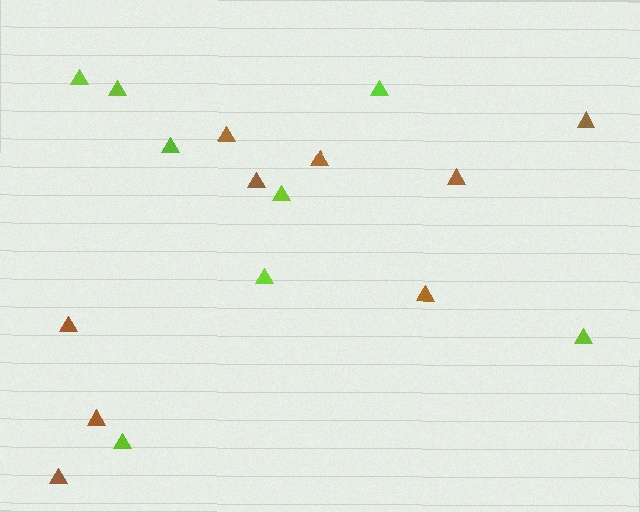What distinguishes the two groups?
There are 2 groups: one group of brown triangles (9) and one group of lime triangles (8).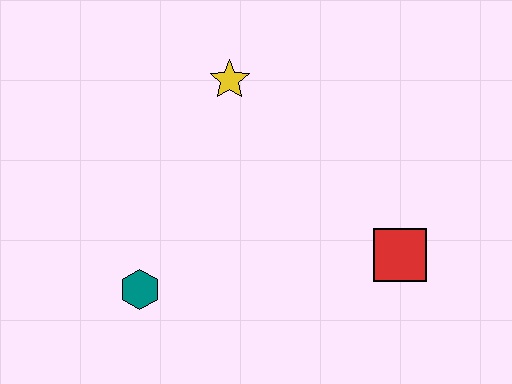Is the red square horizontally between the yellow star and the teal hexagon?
No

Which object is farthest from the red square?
The teal hexagon is farthest from the red square.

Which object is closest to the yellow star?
The teal hexagon is closest to the yellow star.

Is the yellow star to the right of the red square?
No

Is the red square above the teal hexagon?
Yes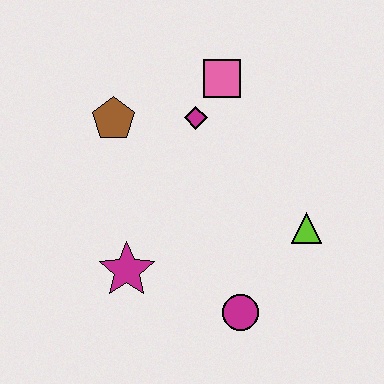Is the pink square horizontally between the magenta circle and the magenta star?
Yes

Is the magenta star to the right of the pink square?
No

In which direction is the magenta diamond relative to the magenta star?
The magenta diamond is above the magenta star.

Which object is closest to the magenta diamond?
The pink square is closest to the magenta diamond.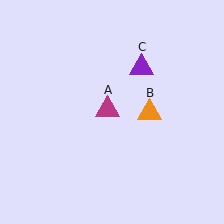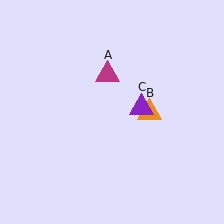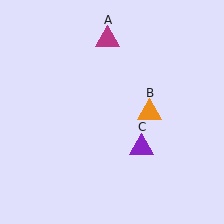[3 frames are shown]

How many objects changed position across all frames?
2 objects changed position: magenta triangle (object A), purple triangle (object C).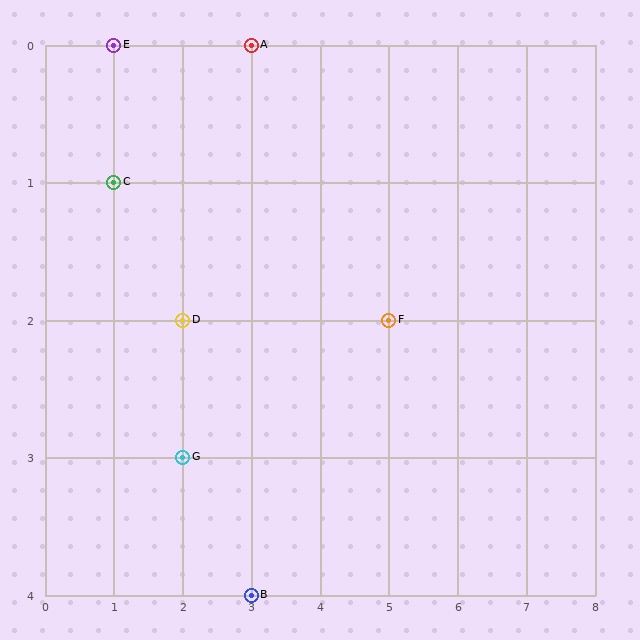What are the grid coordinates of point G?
Point G is at grid coordinates (2, 3).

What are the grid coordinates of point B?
Point B is at grid coordinates (3, 4).